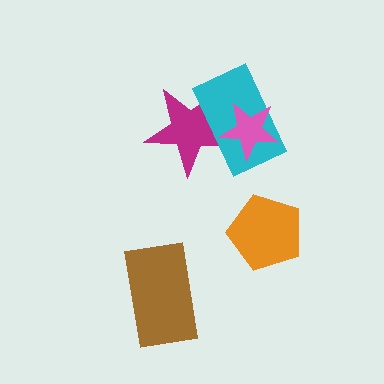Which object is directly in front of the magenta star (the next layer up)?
The cyan rectangle is directly in front of the magenta star.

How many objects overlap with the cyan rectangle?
2 objects overlap with the cyan rectangle.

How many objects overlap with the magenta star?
2 objects overlap with the magenta star.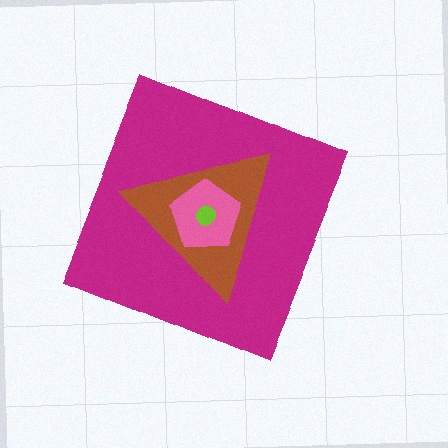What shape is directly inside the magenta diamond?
The brown triangle.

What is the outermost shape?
The magenta diamond.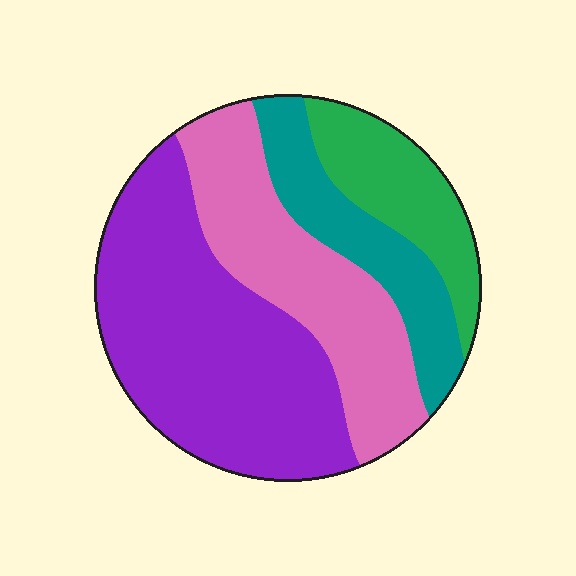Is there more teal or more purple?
Purple.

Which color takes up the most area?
Purple, at roughly 40%.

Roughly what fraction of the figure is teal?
Teal covers 16% of the figure.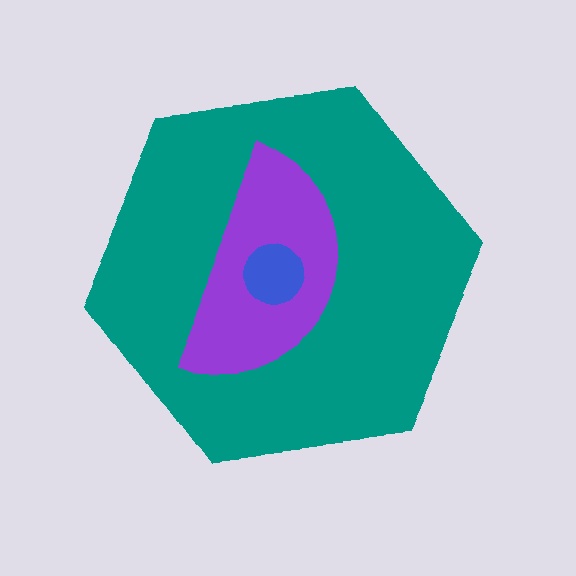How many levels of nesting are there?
3.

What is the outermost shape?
The teal hexagon.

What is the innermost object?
The blue circle.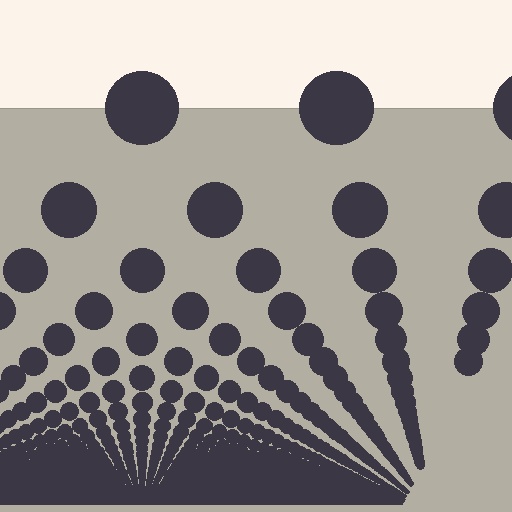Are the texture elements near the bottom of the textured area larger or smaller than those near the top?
Smaller. The gradient is inverted — elements near the bottom are smaller and denser.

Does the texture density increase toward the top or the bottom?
Density increases toward the bottom.